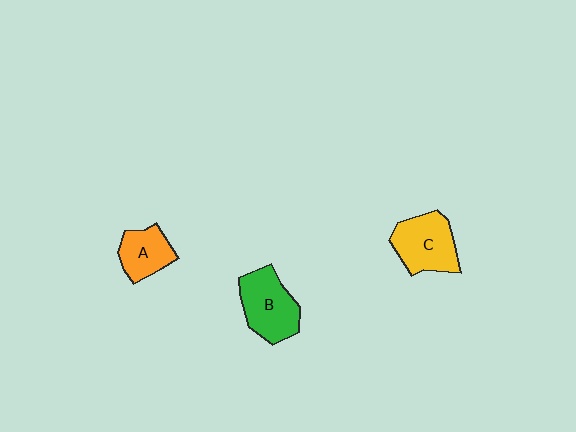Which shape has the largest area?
Shape B (green).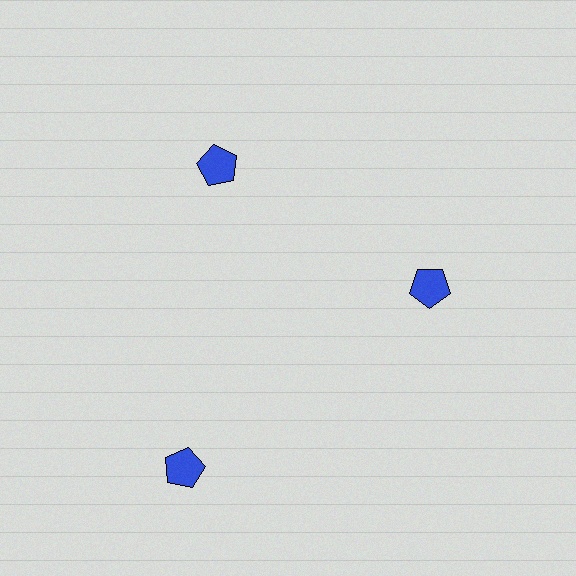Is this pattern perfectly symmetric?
No. The 3 blue pentagons are arranged in a ring, but one element near the 7 o'clock position is pushed outward from the center, breaking the 3-fold rotational symmetry.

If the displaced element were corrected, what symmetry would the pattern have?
It would have 3-fold rotational symmetry — the pattern would map onto itself every 120 degrees.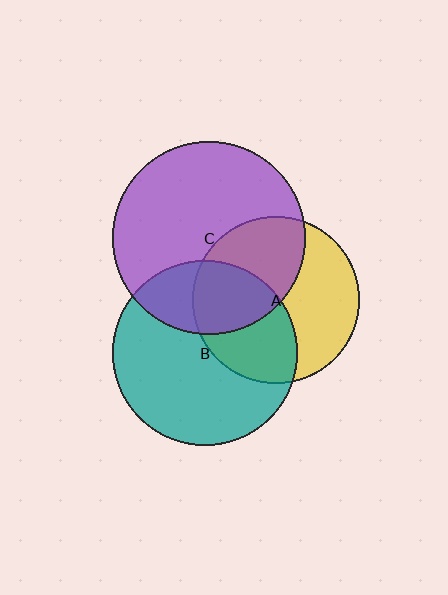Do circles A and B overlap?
Yes.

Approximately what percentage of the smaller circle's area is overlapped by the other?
Approximately 45%.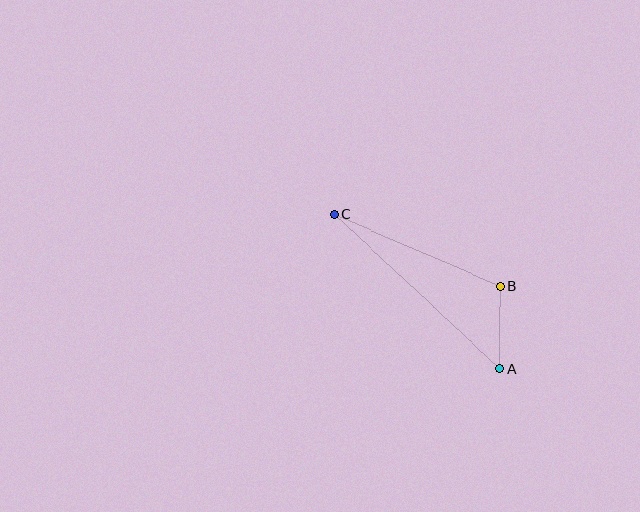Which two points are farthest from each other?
Points A and C are farthest from each other.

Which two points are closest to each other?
Points A and B are closest to each other.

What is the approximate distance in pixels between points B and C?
The distance between B and C is approximately 180 pixels.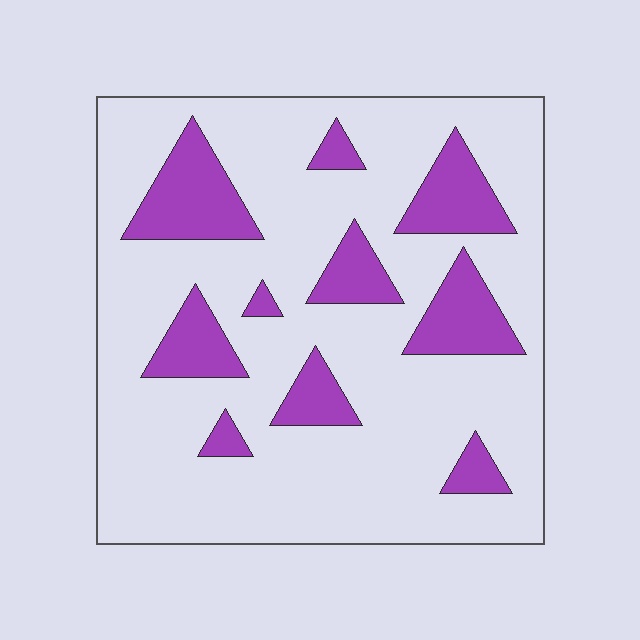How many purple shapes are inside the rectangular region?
10.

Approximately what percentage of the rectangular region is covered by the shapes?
Approximately 20%.